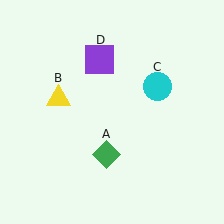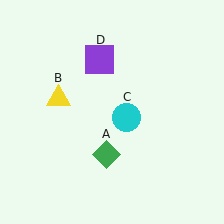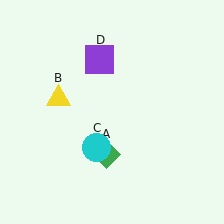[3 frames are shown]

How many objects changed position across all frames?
1 object changed position: cyan circle (object C).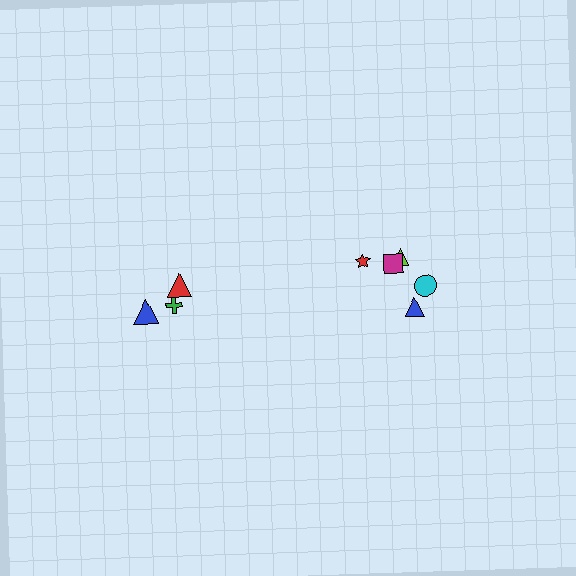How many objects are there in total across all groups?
There are 8 objects.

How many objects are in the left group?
There are 3 objects.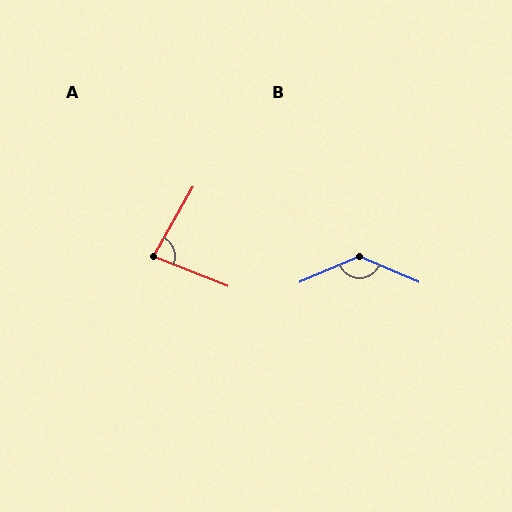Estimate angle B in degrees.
Approximately 134 degrees.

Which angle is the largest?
B, at approximately 134 degrees.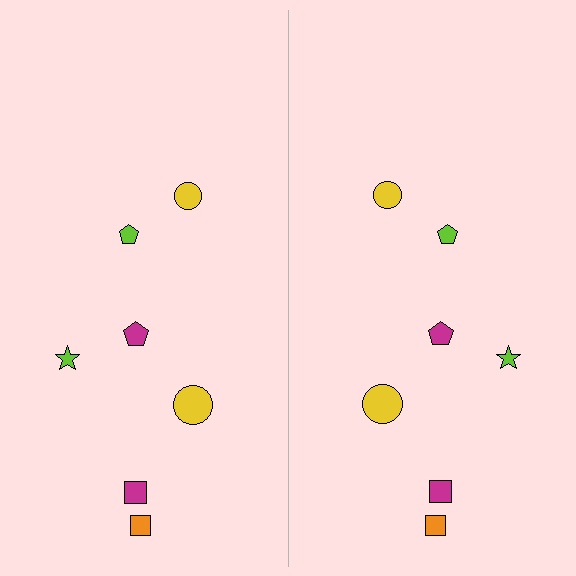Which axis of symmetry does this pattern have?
The pattern has a vertical axis of symmetry running through the center of the image.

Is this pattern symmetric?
Yes, this pattern has bilateral (reflection) symmetry.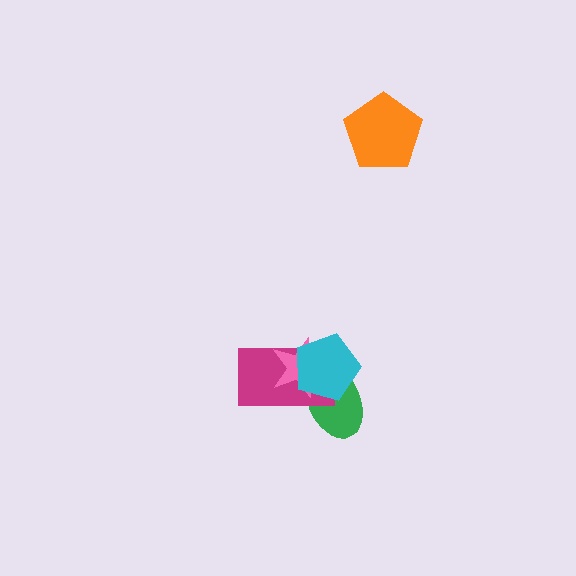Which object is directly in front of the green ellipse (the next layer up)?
The magenta rectangle is directly in front of the green ellipse.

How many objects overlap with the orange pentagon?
0 objects overlap with the orange pentagon.